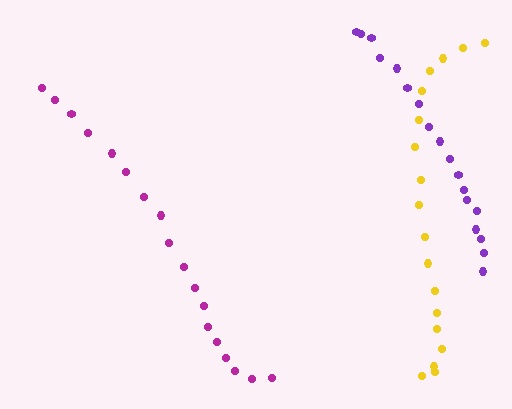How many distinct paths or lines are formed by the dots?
There are 3 distinct paths.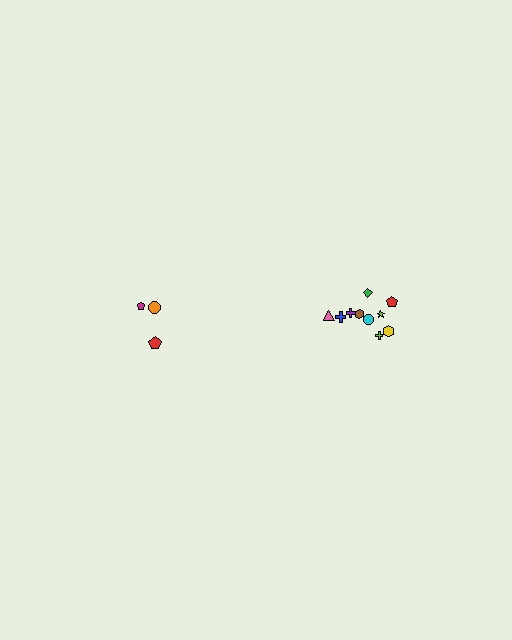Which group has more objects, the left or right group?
The right group.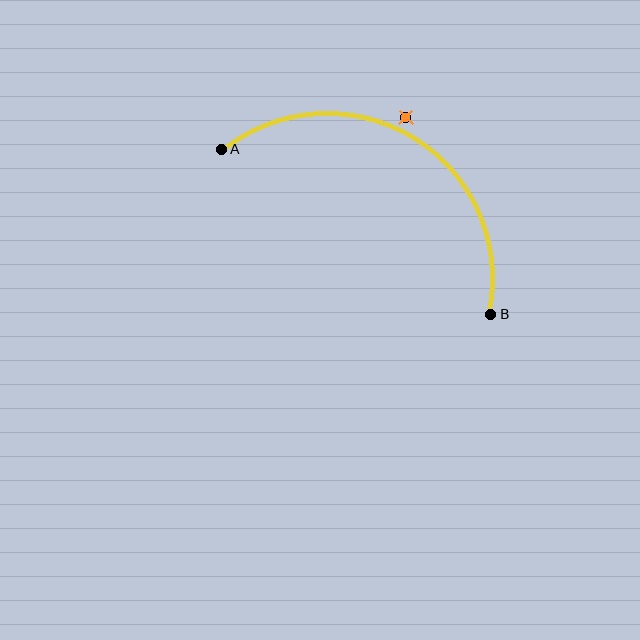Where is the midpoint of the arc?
The arc midpoint is the point on the curve farthest from the straight line joining A and B. It sits above that line.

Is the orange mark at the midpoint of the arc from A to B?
No — the orange mark does not lie on the arc at all. It sits slightly outside the curve.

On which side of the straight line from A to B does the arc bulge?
The arc bulges above the straight line connecting A and B.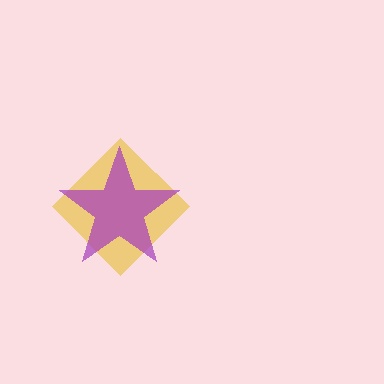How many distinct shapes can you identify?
There are 2 distinct shapes: a yellow diamond, a purple star.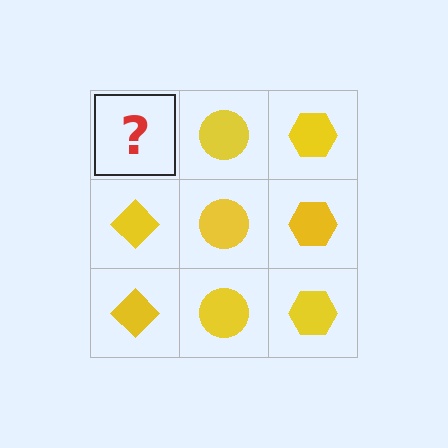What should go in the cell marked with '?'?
The missing cell should contain a yellow diamond.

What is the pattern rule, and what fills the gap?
The rule is that each column has a consistent shape. The gap should be filled with a yellow diamond.